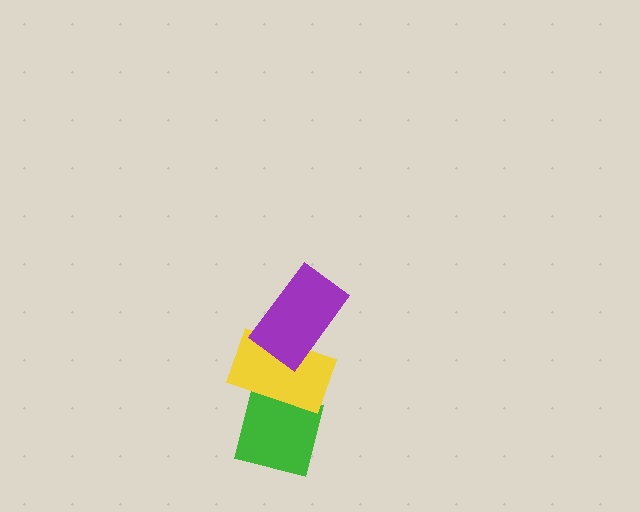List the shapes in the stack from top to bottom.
From top to bottom: the purple rectangle, the yellow rectangle, the green square.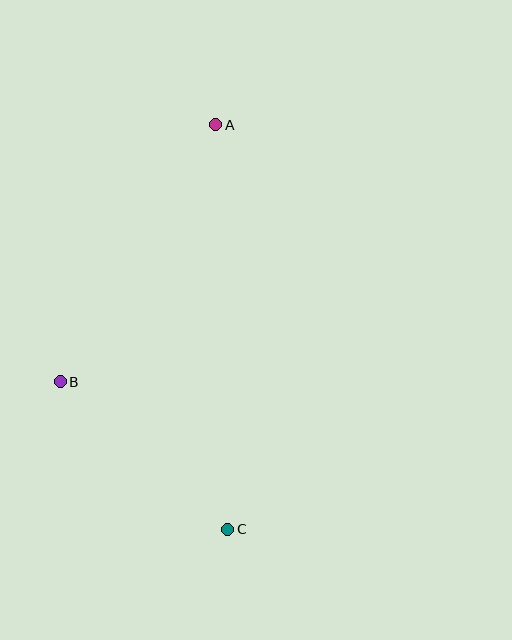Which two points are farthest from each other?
Points A and C are farthest from each other.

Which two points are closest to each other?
Points B and C are closest to each other.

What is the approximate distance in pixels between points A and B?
The distance between A and B is approximately 300 pixels.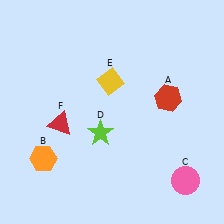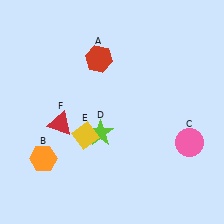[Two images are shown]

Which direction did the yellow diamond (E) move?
The yellow diamond (E) moved down.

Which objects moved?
The objects that moved are: the red hexagon (A), the pink circle (C), the yellow diamond (E).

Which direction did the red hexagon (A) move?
The red hexagon (A) moved left.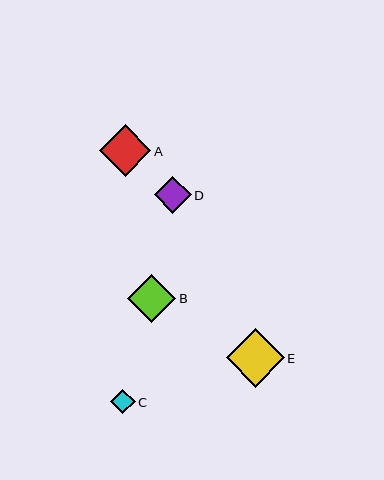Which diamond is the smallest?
Diamond C is the smallest with a size of approximately 24 pixels.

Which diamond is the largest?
Diamond E is the largest with a size of approximately 58 pixels.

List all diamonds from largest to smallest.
From largest to smallest: E, A, B, D, C.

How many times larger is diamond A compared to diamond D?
Diamond A is approximately 1.4 times the size of diamond D.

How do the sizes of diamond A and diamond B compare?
Diamond A and diamond B are approximately the same size.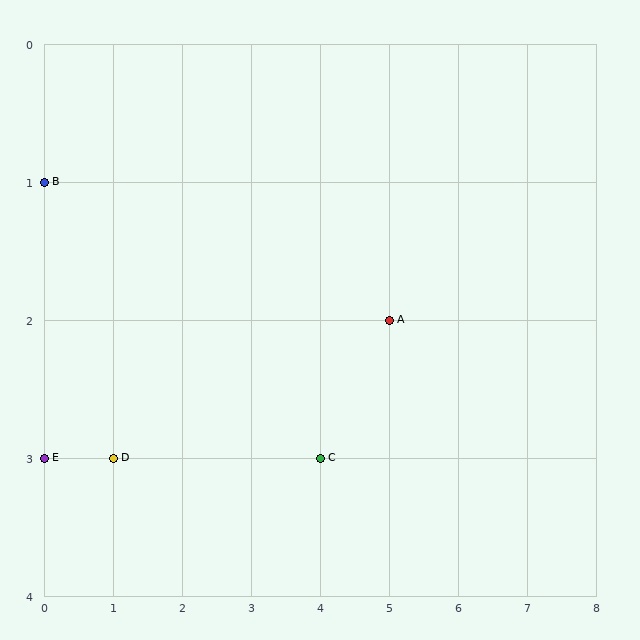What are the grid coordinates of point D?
Point D is at grid coordinates (1, 3).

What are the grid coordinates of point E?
Point E is at grid coordinates (0, 3).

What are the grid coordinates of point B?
Point B is at grid coordinates (0, 1).